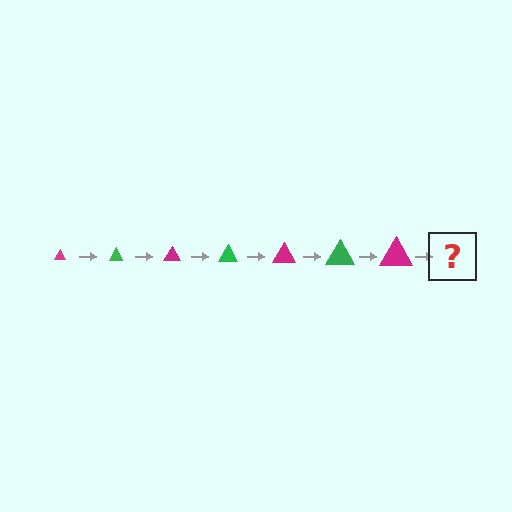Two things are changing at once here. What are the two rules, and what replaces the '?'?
The two rules are that the triangle grows larger each step and the color cycles through magenta and green. The '?' should be a green triangle, larger than the previous one.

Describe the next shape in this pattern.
It should be a green triangle, larger than the previous one.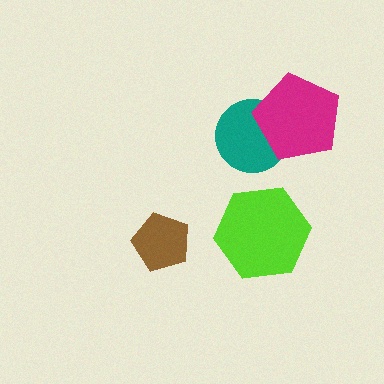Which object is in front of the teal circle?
The magenta pentagon is in front of the teal circle.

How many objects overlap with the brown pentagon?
0 objects overlap with the brown pentagon.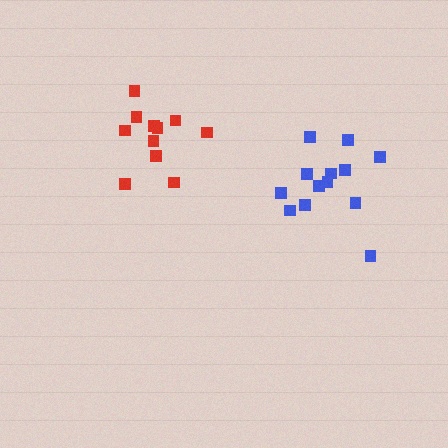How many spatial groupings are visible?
There are 2 spatial groupings.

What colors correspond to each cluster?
The clusters are colored: blue, red.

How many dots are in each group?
Group 1: 13 dots, Group 2: 11 dots (24 total).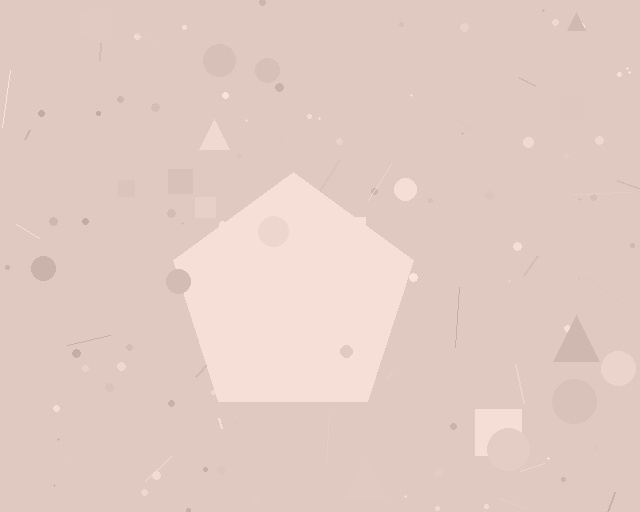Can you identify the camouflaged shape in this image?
The camouflaged shape is a pentagon.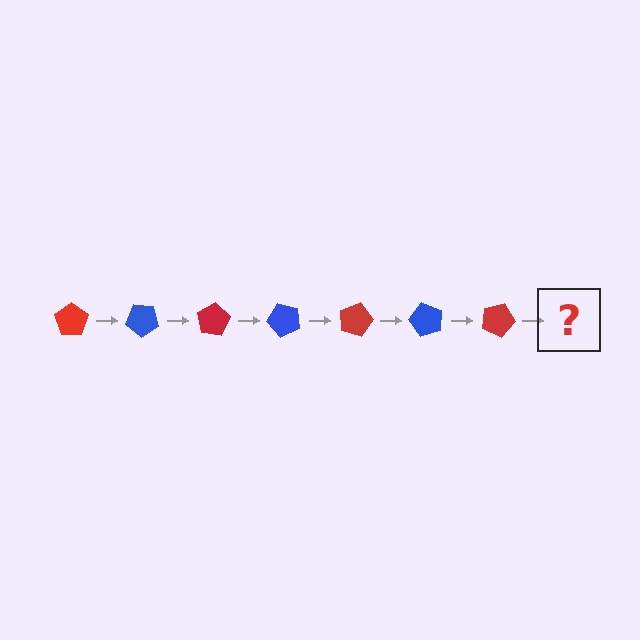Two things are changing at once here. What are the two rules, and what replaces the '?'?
The two rules are that it rotates 40 degrees each step and the color cycles through red and blue. The '?' should be a blue pentagon, rotated 280 degrees from the start.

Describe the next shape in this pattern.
It should be a blue pentagon, rotated 280 degrees from the start.